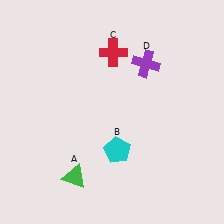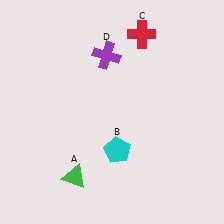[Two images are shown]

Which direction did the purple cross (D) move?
The purple cross (D) moved left.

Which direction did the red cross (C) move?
The red cross (C) moved right.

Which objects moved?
The objects that moved are: the red cross (C), the purple cross (D).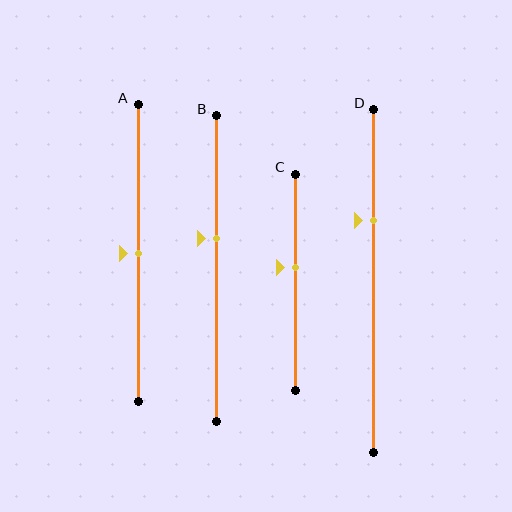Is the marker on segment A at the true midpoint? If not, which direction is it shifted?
Yes, the marker on segment A is at the true midpoint.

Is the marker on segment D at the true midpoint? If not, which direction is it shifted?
No, the marker on segment D is shifted upward by about 18% of the segment length.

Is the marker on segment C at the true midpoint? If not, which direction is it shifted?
No, the marker on segment C is shifted upward by about 7% of the segment length.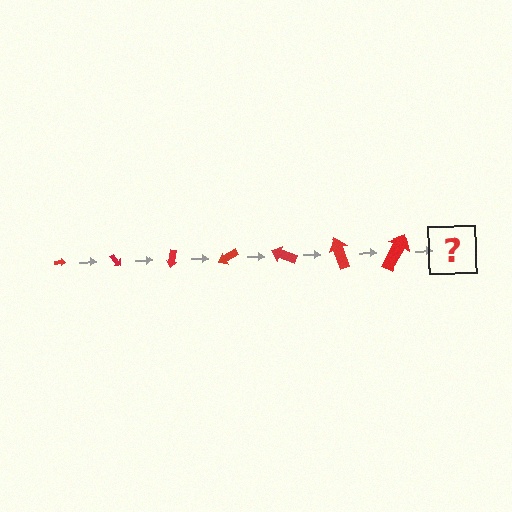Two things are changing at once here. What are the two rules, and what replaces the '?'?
The two rules are that the arrow grows larger each step and it rotates 50 degrees each step. The '?' should be an arrow, larger than the previous one and rotated 350 degrees from the start.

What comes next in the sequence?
The next element should be an arrow, larger than the previous one and rotated 350 degrees from the start.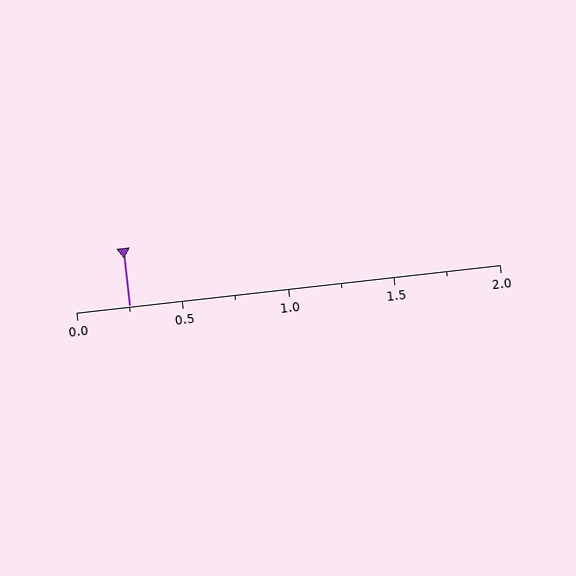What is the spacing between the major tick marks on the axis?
The major ticks are spaced 0.5 apart.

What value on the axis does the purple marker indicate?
The marker indicates approximately 0.25.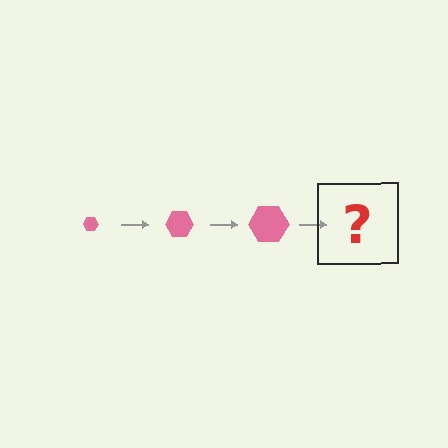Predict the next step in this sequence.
The next step is a pink hexagon, larger than the previous one.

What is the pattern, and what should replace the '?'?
The pattern is that the hexagon gets progressively larger each step. The '?' should be a pink hexagon, larger than the previous one.